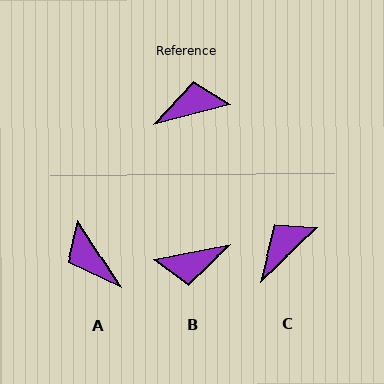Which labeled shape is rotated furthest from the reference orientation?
B, about 176 degrees away.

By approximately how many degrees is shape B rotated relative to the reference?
Approximately 176 degrees counter-clockwise.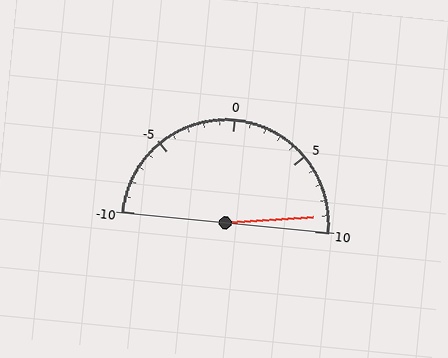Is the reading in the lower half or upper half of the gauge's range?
The reading is in the upper half of the range (-10 to 10).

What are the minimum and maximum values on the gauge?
The gauge ranges from -10 to 10.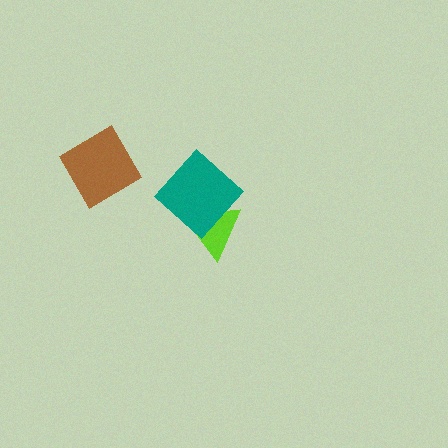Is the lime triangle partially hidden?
Yes, it is partially covered by another shape.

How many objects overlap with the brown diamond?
0 objects overlap with the brown diamond.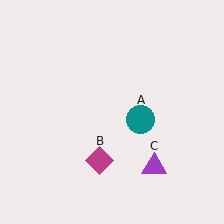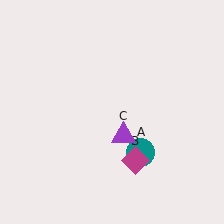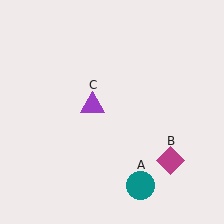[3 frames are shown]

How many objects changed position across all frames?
3 objects changed position: teal circle (object A), magenta diamond (object B), purple triangle (object C).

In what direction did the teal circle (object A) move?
The teal circle (object A) moved down.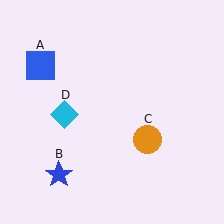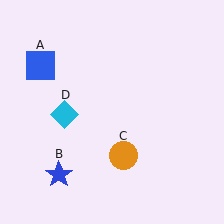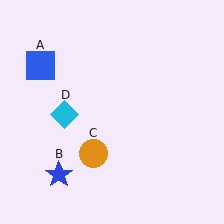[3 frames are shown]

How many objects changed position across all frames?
1 object changed position: orange circle (object C).